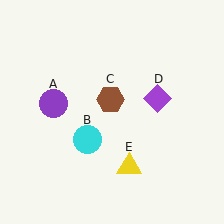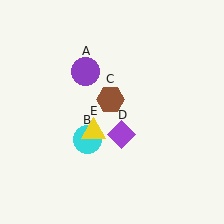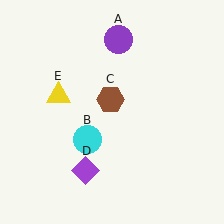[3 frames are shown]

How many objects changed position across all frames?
3 objects changed position: purple circle (object A), purple diamond (object D), yellow triangle (object E).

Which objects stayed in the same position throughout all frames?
Cyan circle (object B) and brown hexagon (object C) remained stationary.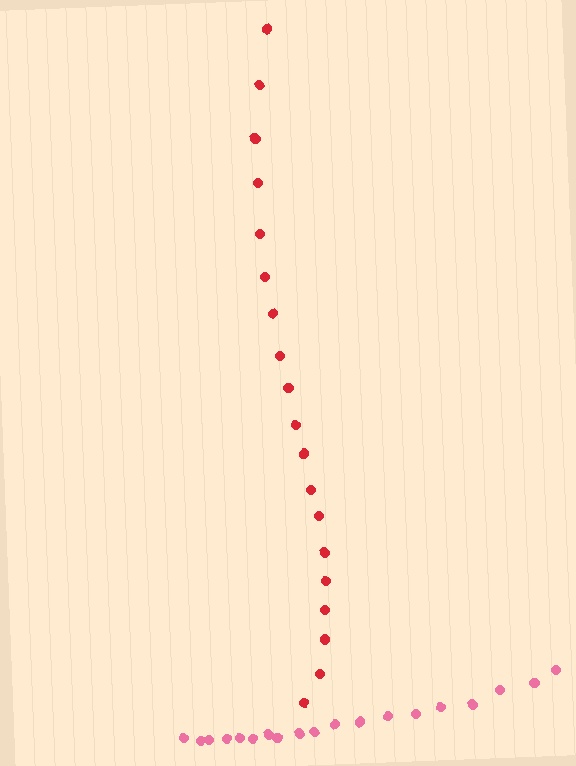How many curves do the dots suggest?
There are 2 distinct paths.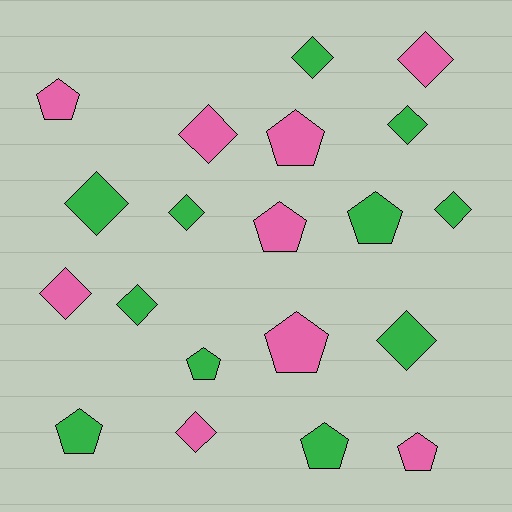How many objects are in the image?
There are 20 objects.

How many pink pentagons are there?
There are 5 pink pentagons.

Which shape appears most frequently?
Diamond, with 11 objects.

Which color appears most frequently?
Green, with 11 objects.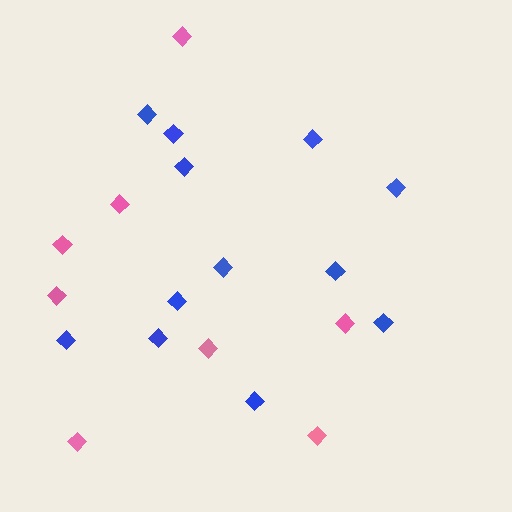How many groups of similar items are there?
There are 2 groups: one group of blue diamonds (12) and one group of pink diamonds (8).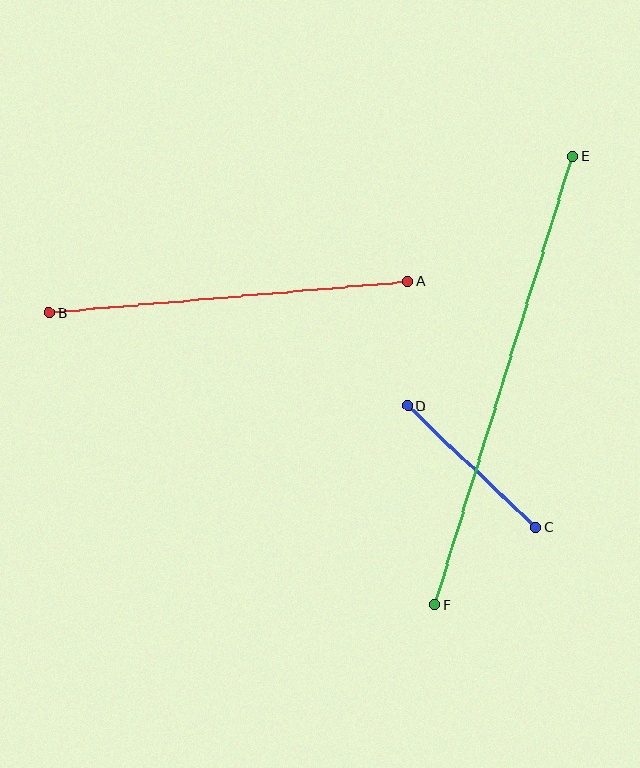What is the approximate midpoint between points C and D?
The midpoint is at approximately (472, 467) pixels.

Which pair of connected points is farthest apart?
Points E and F are farthest apart.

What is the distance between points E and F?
The distance is approximately 469 pixels.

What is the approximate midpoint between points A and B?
The midpoint is at approximately (229, 297) pixels.